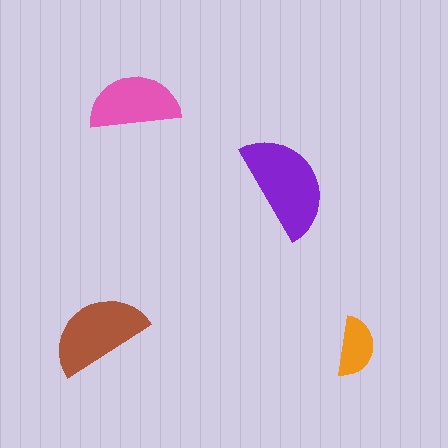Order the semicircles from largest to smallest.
the purple one, the brown one, the pink one, the orange one.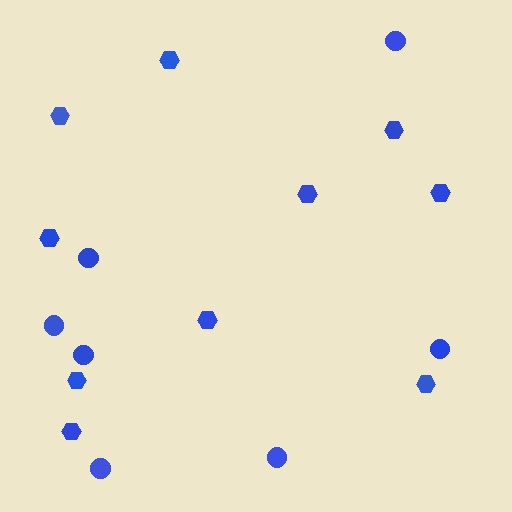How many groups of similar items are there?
There are 2 groups: one group of hexagons (10) and one group of circles (7).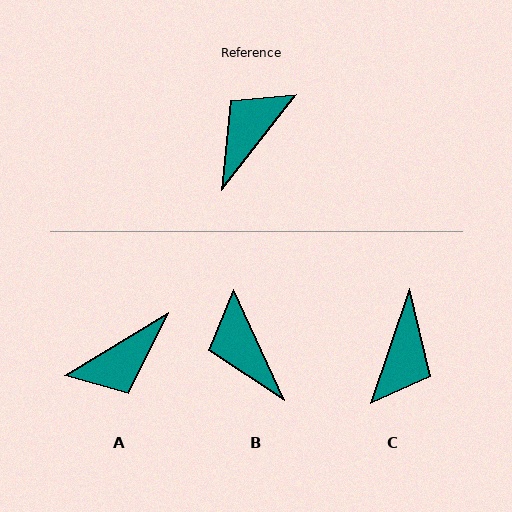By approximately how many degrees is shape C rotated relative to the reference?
Approximately 161 degrees clockwise.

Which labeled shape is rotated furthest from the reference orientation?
C, about 161 degrees away.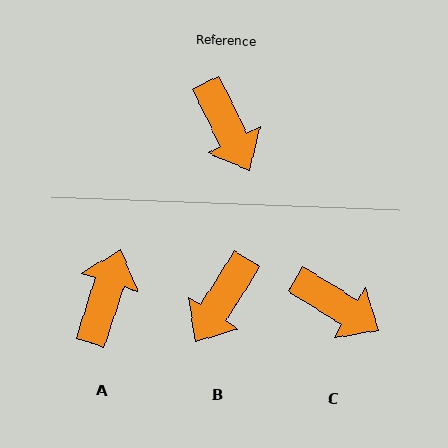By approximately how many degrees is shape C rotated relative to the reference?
Approximately 32 degrees counter-clockwise.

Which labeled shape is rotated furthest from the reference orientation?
A, about 136 degrees away.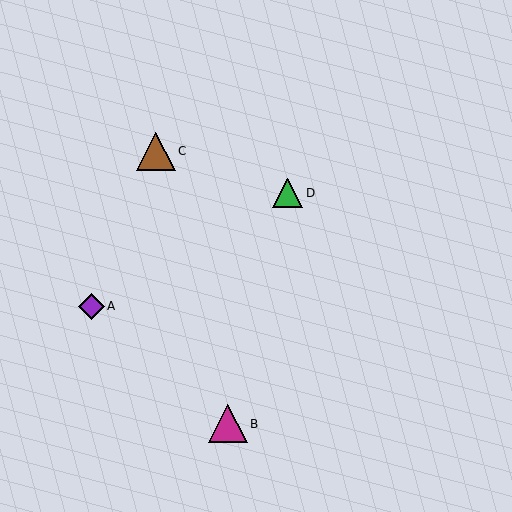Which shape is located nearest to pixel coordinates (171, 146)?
The brown triangle (labeled C) at (156, 151) is nearest to that location.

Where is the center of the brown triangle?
The center of the brown triangle is at (156, 151).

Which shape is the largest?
The brown triangle (labeled C) is the largest.